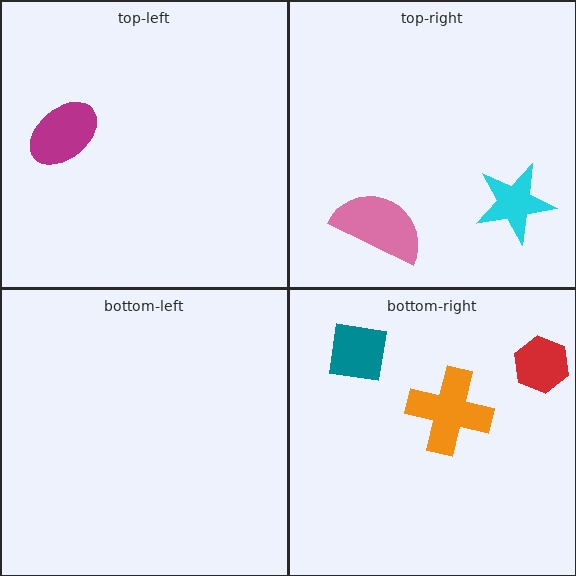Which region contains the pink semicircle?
The top-right region.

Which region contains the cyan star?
The top-right region.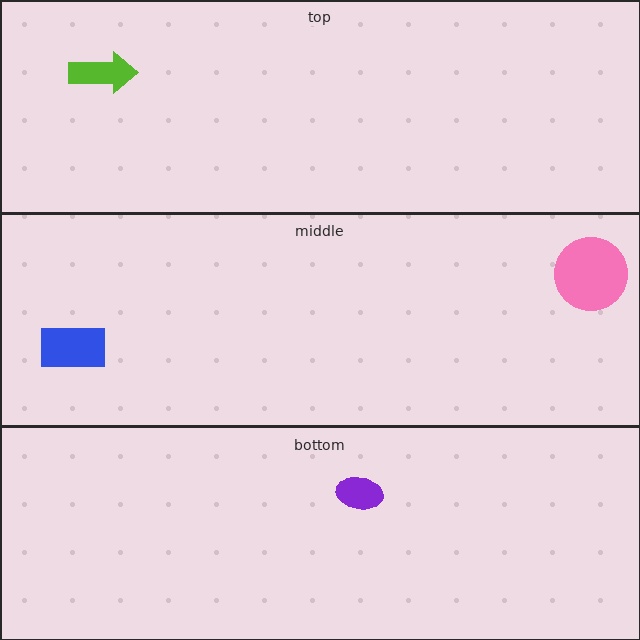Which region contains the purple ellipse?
The bottom region.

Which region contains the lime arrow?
The top region.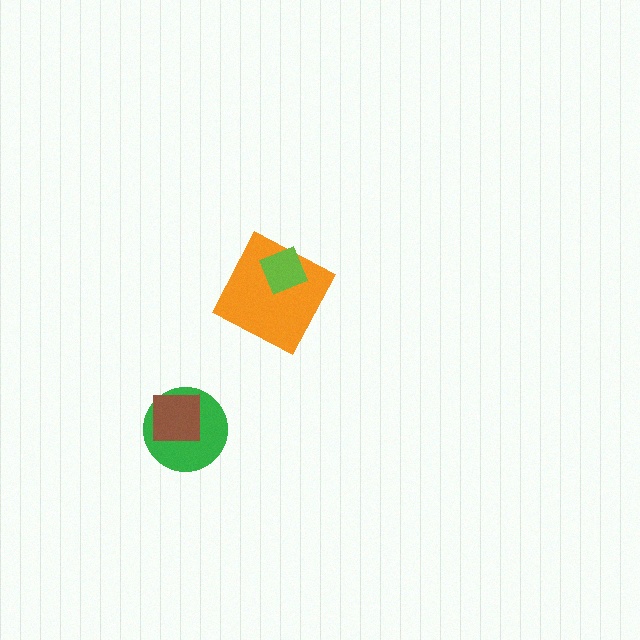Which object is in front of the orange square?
The lime diamond is in front of the orange square.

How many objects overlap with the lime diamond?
1 object overlaps with the lime diamond.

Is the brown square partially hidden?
No, no other shape covers it.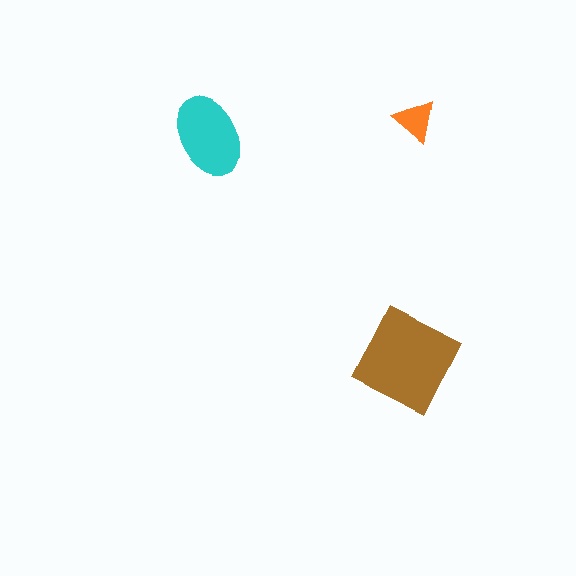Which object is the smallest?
The orange triangle.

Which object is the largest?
The brown square.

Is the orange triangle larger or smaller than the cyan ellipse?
Smaller.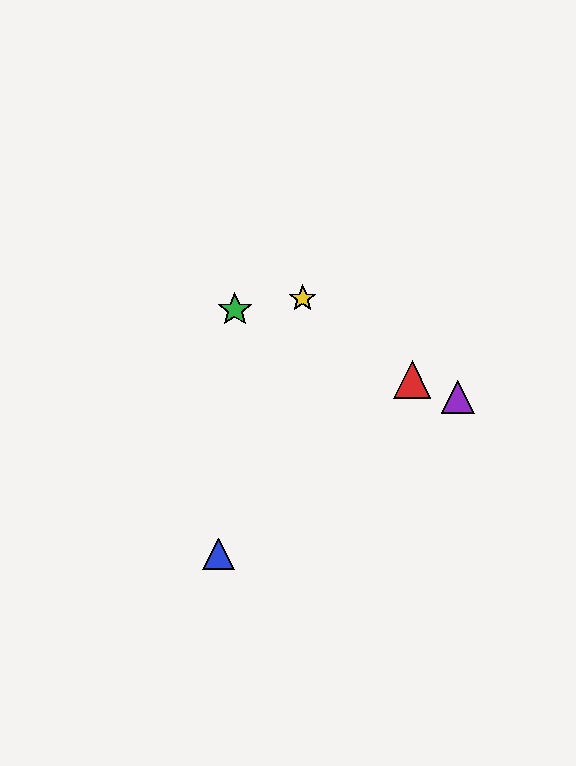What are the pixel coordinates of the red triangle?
The red triangle is at (412, 379).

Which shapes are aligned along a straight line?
The red triangle, the green star, the purple triangle are aligned along a straight line.